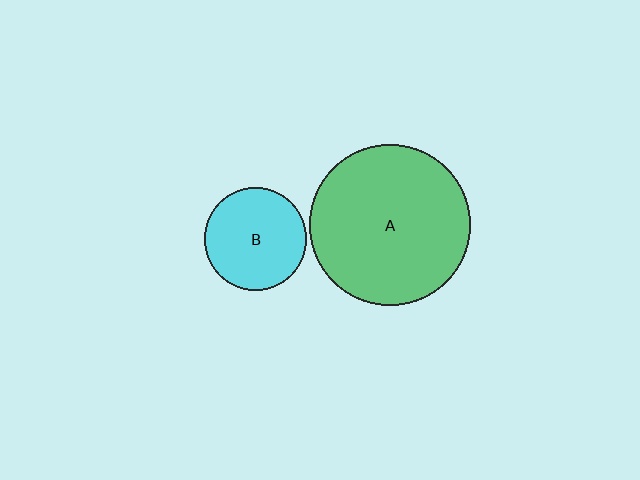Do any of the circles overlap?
No, none of the circles overlap.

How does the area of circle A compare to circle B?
Approximately 2.5 times.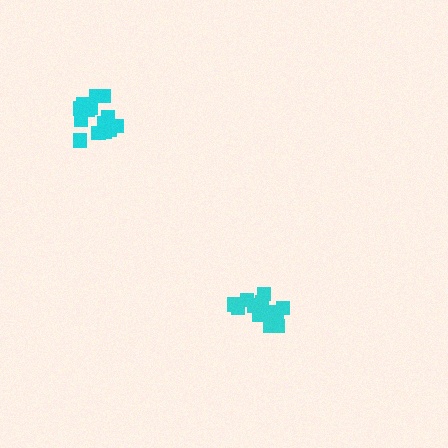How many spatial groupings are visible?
There are 2 spatial groupings.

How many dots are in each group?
Group 1: 15 dots, Group 2: 15 dots (30 total).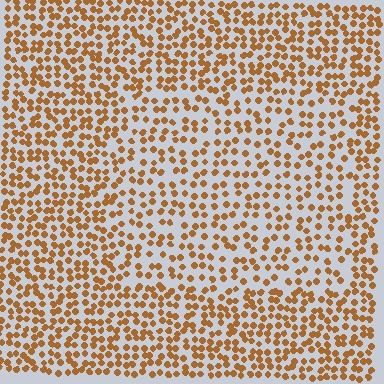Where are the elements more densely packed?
The elements are more densely packed outside the rectangle boundary.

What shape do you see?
I see a rectangle.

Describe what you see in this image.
The image contains small brown elements arranged at two different densities. A rectangle-shaped region is visible where the elements are less densely packed than the surrounding area.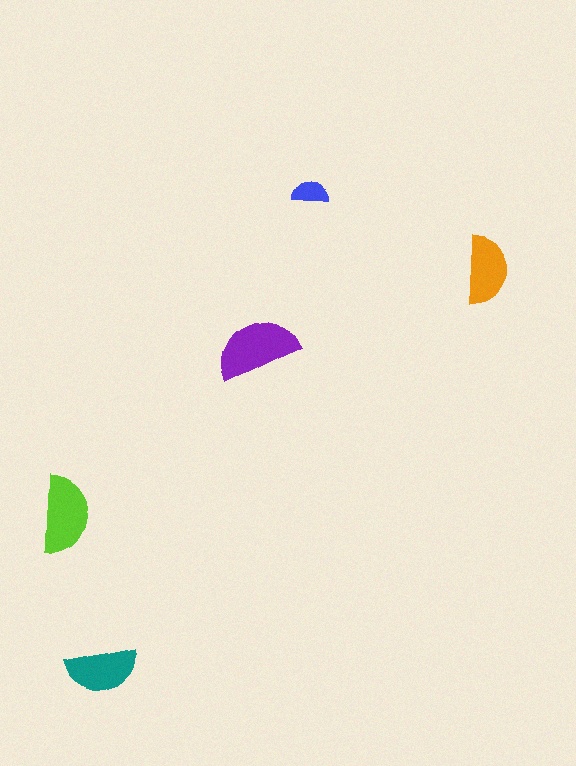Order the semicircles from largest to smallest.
the purple one, the lime one, the teal one, the orange one, the blue one.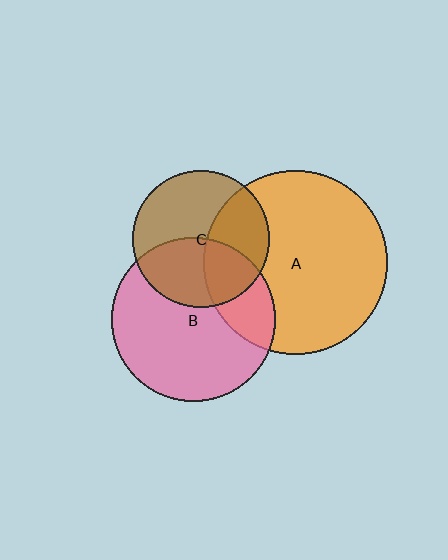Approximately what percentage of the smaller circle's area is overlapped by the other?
Approximately 40%.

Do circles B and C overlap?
Yes.